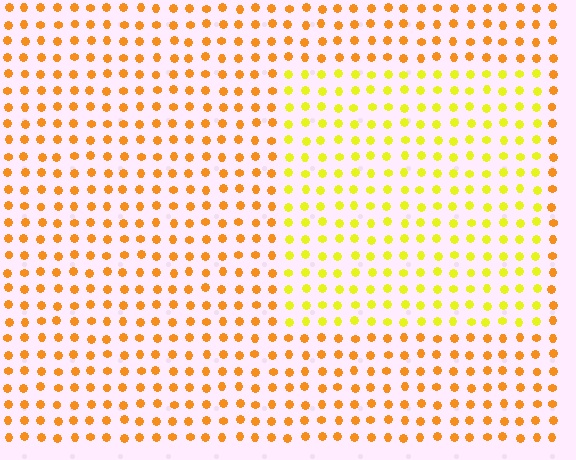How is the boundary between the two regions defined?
The boundary is defined purely by a slight shift in hue (about 32 degrees). Spacing, size, and orientation are identical on both sides.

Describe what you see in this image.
The image is filled with small orange elements in a uniform arrangement. A rectangle-shaped region is visible where the elements are tinted to a slightly different hue, forming a subtle color boundary.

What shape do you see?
I see a rectangle.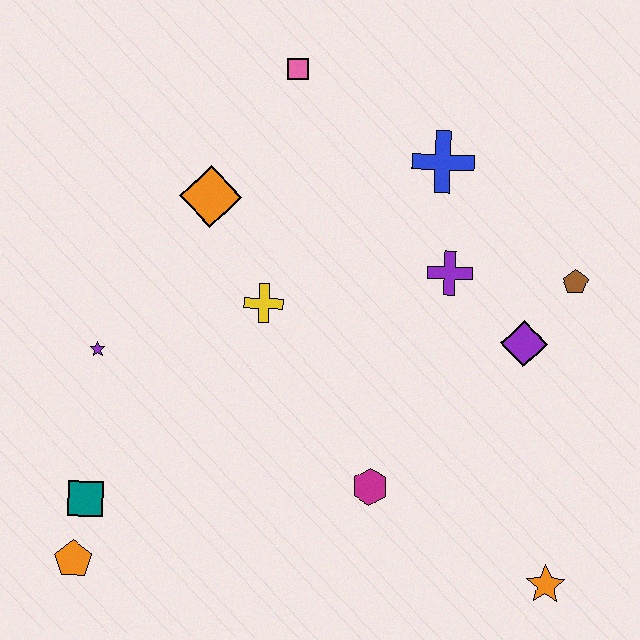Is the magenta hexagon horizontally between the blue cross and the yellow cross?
Yes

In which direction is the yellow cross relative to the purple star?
The yellow cross is to the right of the purple star.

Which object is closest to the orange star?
The magenta hexagon is closest to the orange star.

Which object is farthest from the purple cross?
The orange pentagon is farthest from the purple cross.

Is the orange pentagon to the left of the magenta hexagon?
Yes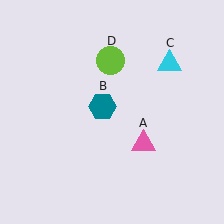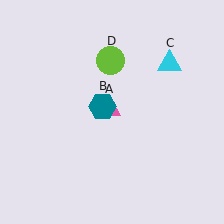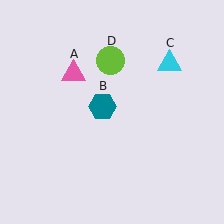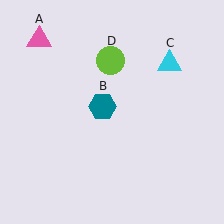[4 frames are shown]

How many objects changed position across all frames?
1 object changed position: pink triangle (object A).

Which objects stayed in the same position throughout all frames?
Teal hexagon (object B) and cyan triangle (object C) and lime circle (object D) remained stationary.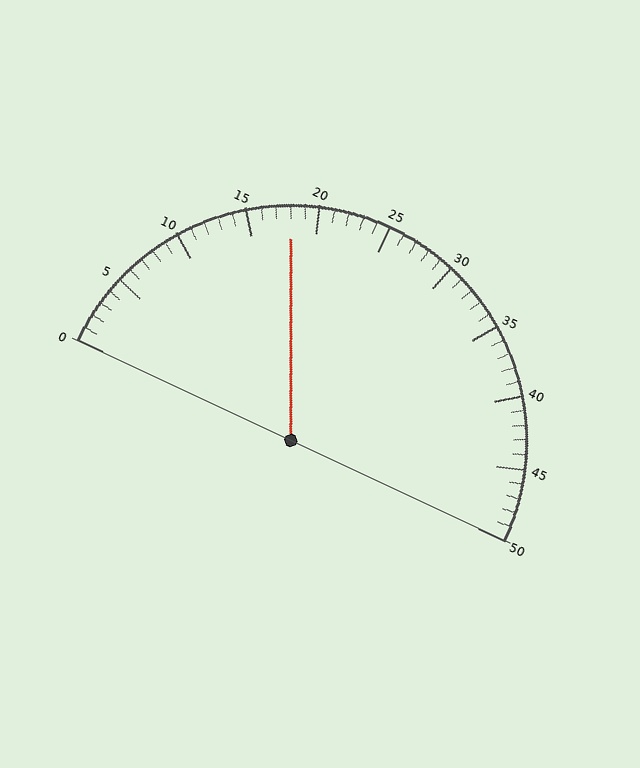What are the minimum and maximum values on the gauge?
The gauge ranges from 0 to 50.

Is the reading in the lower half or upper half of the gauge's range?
The reading is in the lower half of the range (0 to 50).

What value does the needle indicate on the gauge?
The needle indicates approximately 18.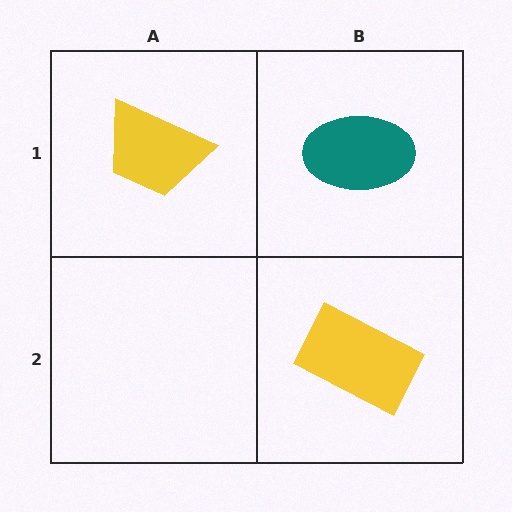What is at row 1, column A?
A yellow trapezoid.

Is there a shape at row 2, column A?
No, that cell is empty.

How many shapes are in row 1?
2 shapes.